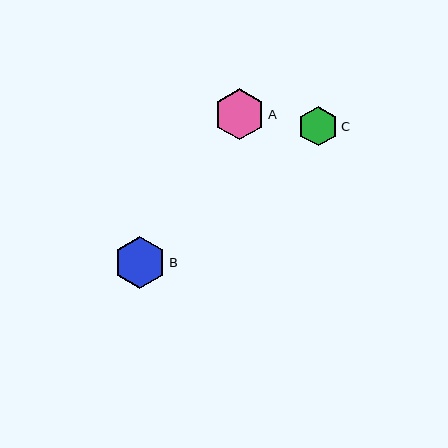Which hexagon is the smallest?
Hexagon C is the smallest with a size of approximately 40 pixels.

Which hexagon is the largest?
Hexagon B is the largest with a size of approximately 53 pixels.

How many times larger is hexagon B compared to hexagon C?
Hexagon B is approximately 1.3 times the size of hexagon C.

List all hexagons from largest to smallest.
From largest to smallest: B, A, C.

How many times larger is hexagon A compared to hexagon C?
Hexagon A is approximately 1.3 times the size of hexagon C.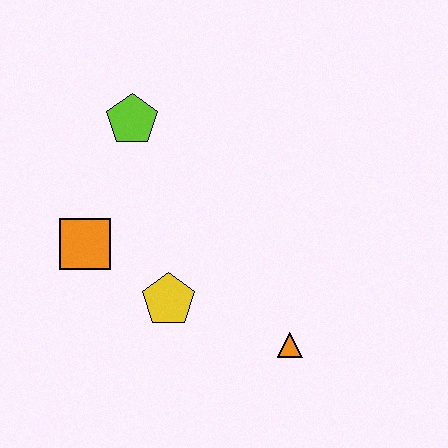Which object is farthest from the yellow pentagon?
The lime pentagon is farthest from the yellow pentagon.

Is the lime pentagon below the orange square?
No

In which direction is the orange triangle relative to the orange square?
The orange triangle is to the right of the orange square.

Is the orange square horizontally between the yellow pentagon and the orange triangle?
No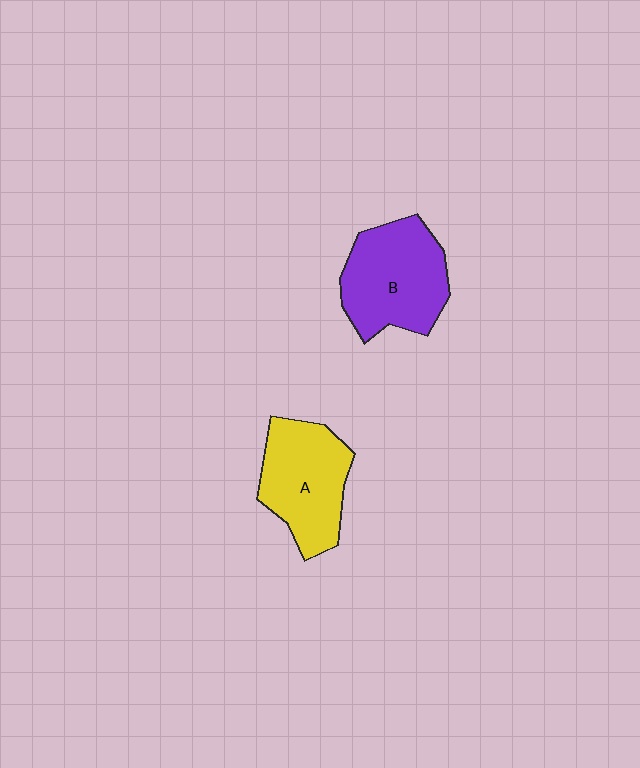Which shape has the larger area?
Shape B (purple).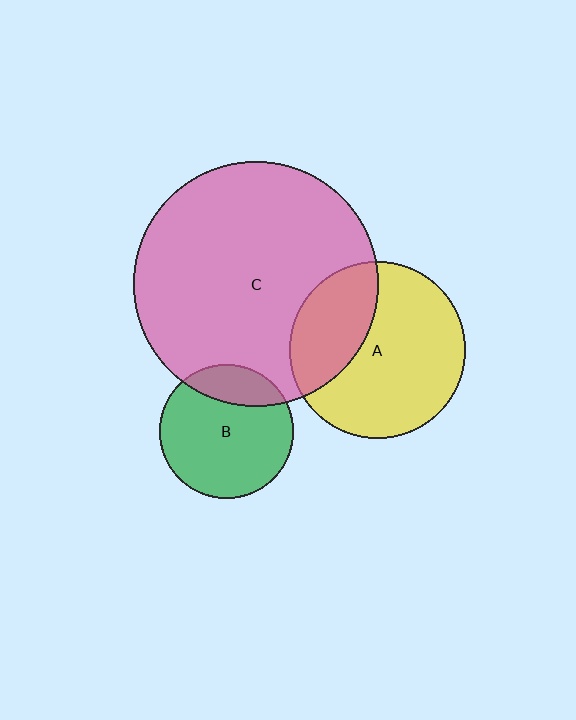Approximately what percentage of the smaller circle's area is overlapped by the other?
Approximately 20%.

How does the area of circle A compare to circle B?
Approximately 1.8 times.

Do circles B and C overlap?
Yes.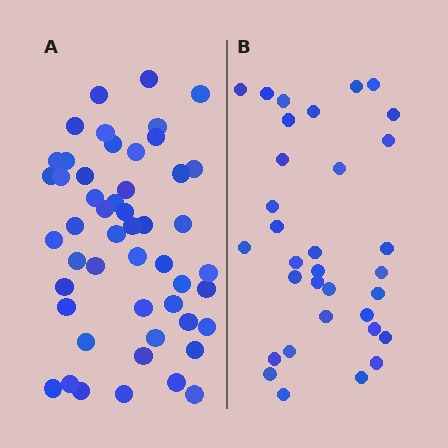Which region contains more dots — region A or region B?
Region A (the left region) has more dots.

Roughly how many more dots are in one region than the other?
Region A has approximately 15 more dots than region B.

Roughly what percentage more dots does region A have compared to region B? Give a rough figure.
About 50% more.